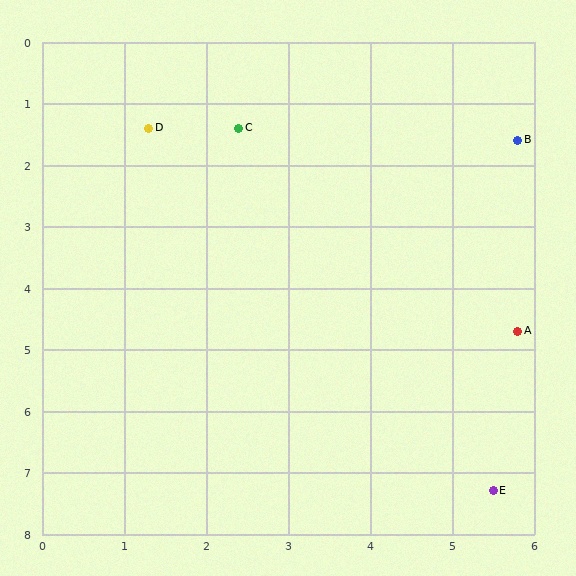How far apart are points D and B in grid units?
Points D and B are about 4.5 grid units apart.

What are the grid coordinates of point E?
Point E is at approximately (5.5, 7.3).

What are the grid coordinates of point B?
Point B is at approximately (5.8, 1.6).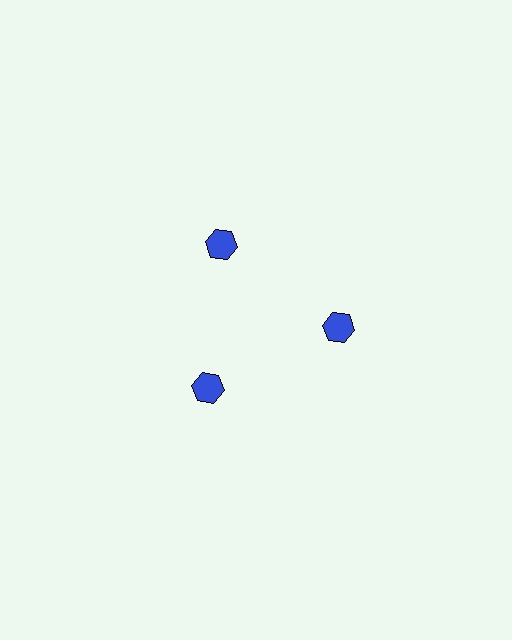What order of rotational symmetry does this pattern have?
This pattern has 3-fold rotational symmetry.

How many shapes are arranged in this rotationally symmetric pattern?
There are 3 shapes, arranged in 3 groups of 1.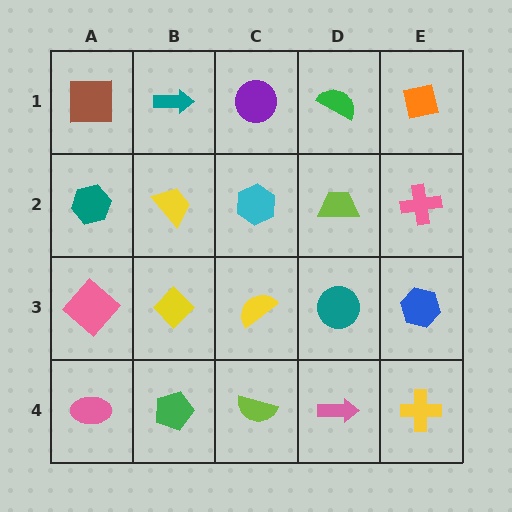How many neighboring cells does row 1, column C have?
3.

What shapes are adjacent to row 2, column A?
A brown square (row 1, column A), a pink diamond (row 3, column A), a yellow trapezoid (row 2, column B).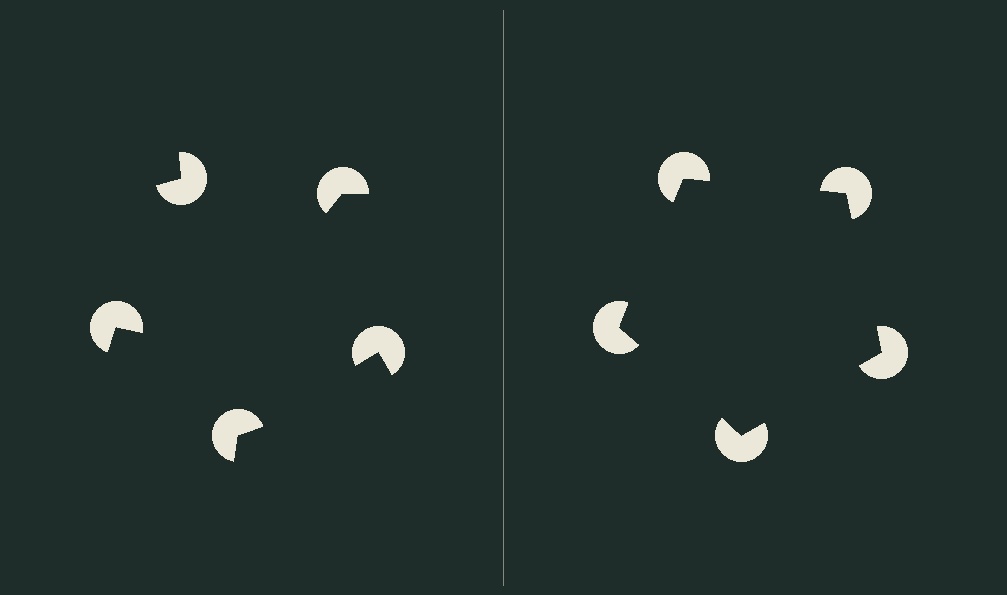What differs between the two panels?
The pac-man discs are positioned identically on both sides; only the wedge orientations differ. On the right they align to a pentagon; on the left they are misaligned.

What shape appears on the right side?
An illusory pentagon.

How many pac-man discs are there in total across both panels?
10 — 5 on each side.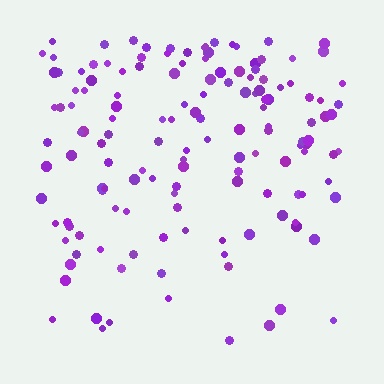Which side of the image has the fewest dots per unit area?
The bottom.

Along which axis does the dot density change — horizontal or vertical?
Vertical.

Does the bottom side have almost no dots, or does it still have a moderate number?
Still a moderate number, just noticeably fewer than the top.